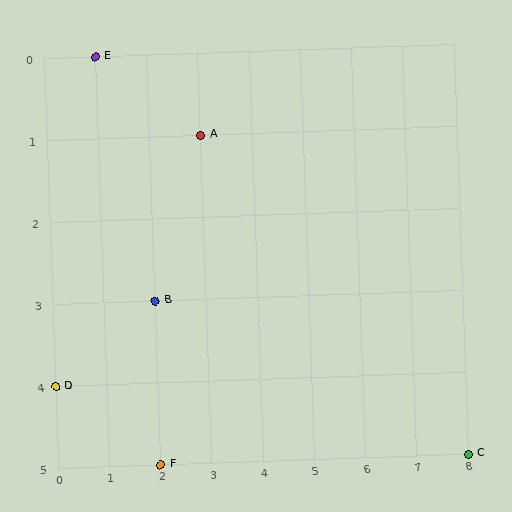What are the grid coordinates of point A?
Point A is at grid coordinates (3, 1).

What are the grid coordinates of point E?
Point E is at grid coordinates (1, 0).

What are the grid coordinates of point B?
Point B is at grid coordinates (2, 3).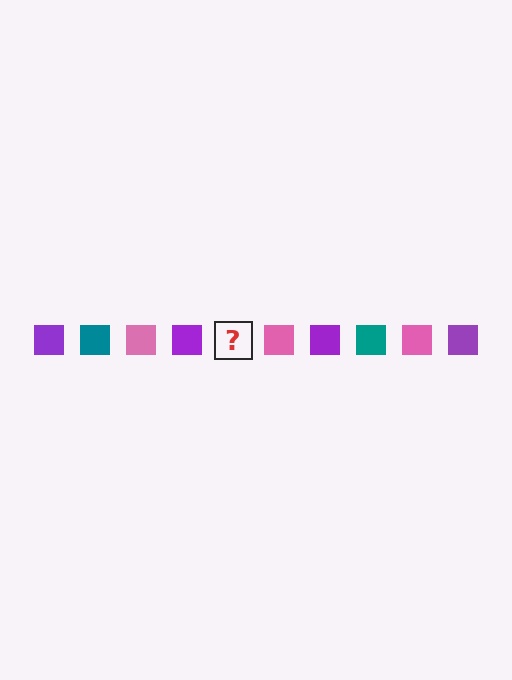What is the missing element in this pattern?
The missing element is a teal square.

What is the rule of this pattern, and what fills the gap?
The rule is that the pattern cycles through purple, teal, pink squares. The gap should be filled with a teal square.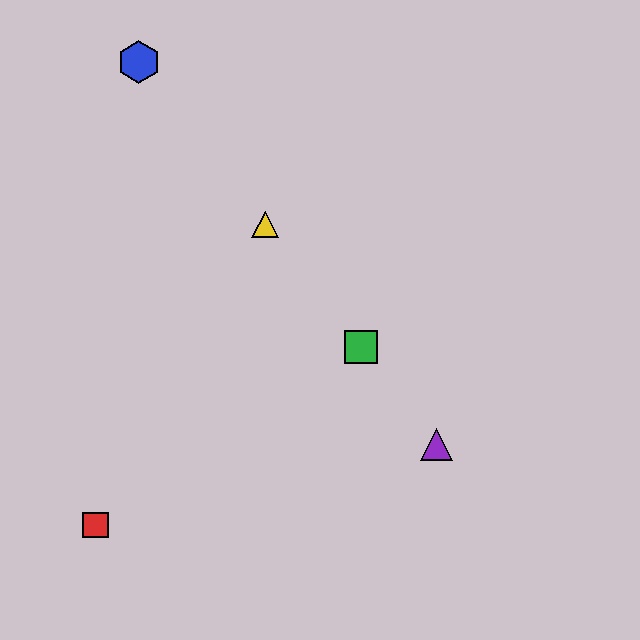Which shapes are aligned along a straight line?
The blue hexagon, the green square, the yellow triangle, the purple triangle are aligned along a straight line.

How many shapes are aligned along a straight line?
4 shapes (the blue hexagon, the green square, the yellow triangle, the purple triangle) are aligned along a straight line.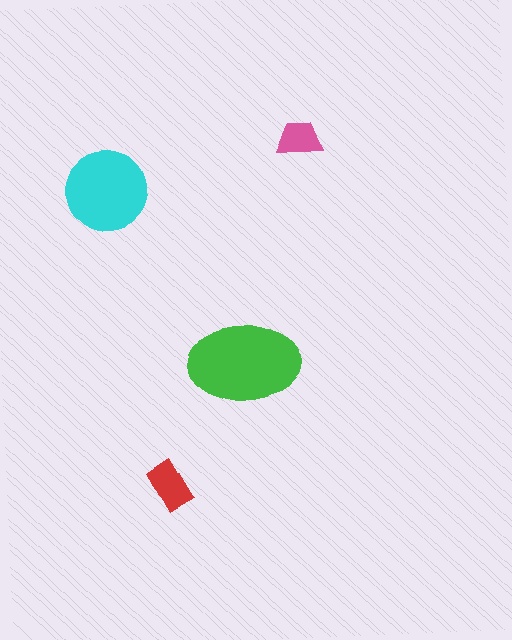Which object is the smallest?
The pink trapezoid.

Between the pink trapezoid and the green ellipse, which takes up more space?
The green ellipse.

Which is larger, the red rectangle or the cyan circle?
The cyan circle.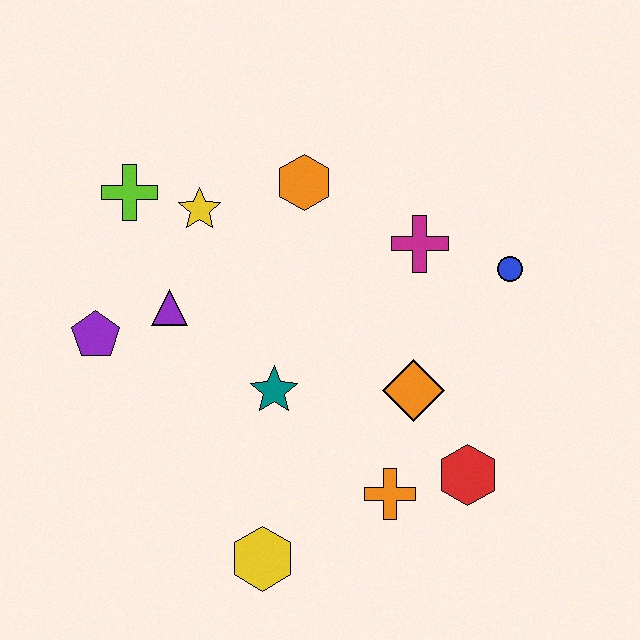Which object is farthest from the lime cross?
The red hexagon is farthest from the lime cross.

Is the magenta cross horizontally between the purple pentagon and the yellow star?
No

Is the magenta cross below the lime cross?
Yes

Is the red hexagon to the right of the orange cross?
Yes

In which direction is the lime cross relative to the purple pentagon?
The lime cross is above the purple pentagon.